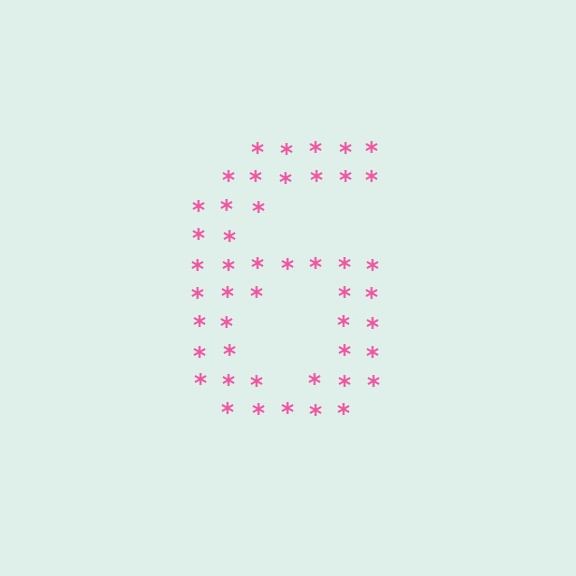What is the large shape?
The large shape is the digit 6.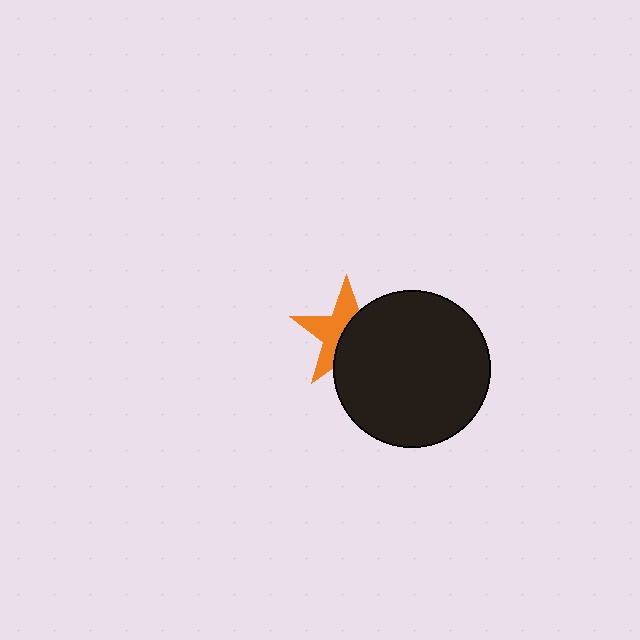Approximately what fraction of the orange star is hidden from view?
Roughly 50% of the orange star is hidden behind the black circle.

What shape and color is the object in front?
The object in front is a black circle.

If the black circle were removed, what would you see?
You would see the complete orange star.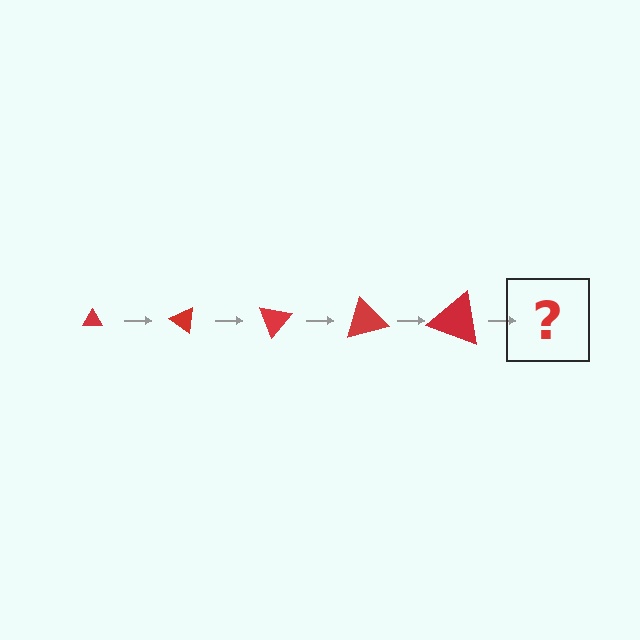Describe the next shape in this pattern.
It should be a triangle, larger than the previous one and rotated 175 degrees from the start.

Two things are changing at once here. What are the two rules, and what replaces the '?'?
The two rules are that the triangle grows larger each step and it rotates 35 degrees each step. The '?' should be a triangle, larger than the previous one and rotated 175 degrees from the start.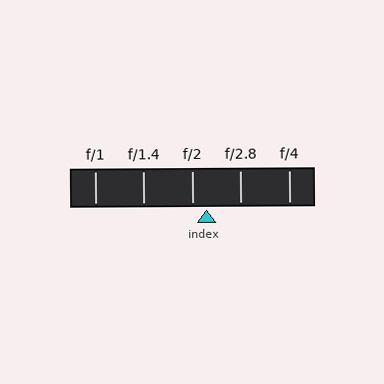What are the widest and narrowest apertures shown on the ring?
The widest aperture shown is f/1 and the narrowest is f/4.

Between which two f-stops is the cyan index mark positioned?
The index mark is between f/2 and f/2.8.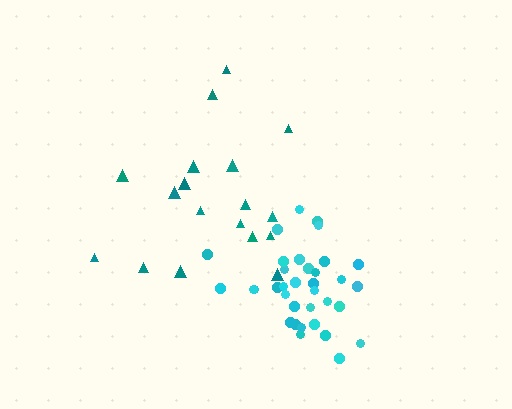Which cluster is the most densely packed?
Cyan.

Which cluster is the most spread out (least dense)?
Teal.